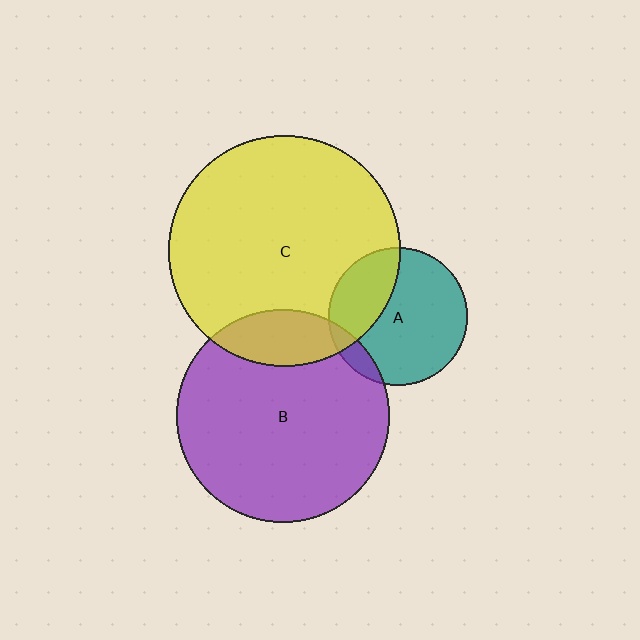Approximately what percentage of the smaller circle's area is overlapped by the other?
Approximately 30%.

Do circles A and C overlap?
Yes.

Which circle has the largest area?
Circle C (yellow).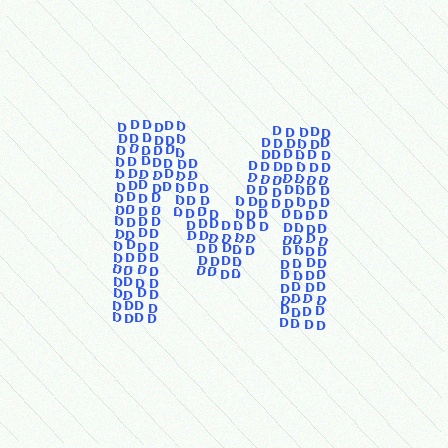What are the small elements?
The small elements are letter D's.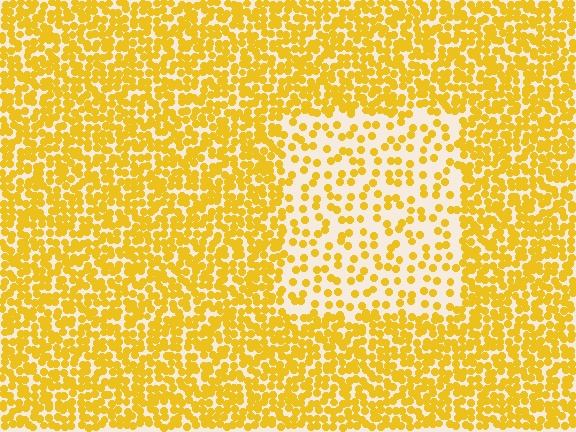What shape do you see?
I see a rectangle.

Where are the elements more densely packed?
The elements are more densely packed outside the rectangle boundary.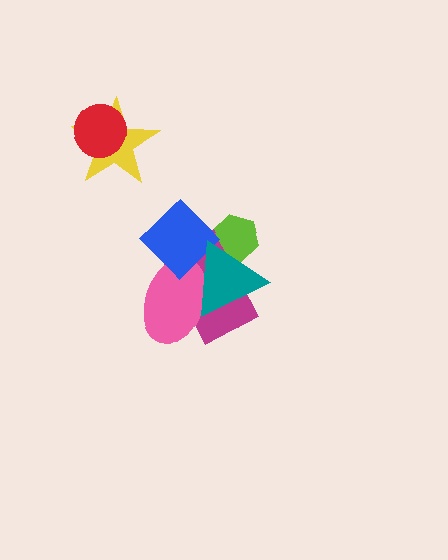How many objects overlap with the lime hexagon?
3 objects overlap with the lime hexagon.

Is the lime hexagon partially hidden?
Yes, it is partially covered by another shape.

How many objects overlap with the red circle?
1 object overlaps with the red circle.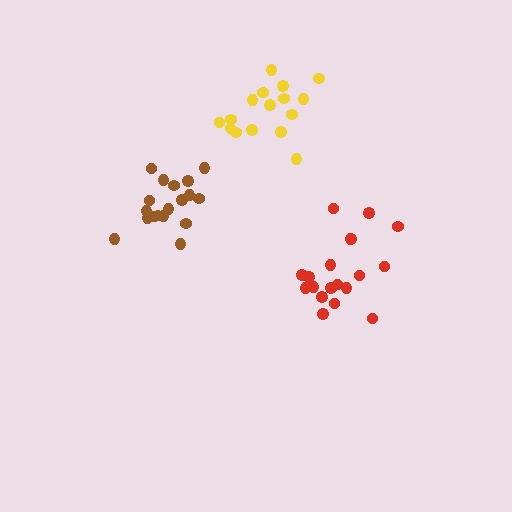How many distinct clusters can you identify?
There are 3 distinct clusters.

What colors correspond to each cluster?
The clusters are colored: red, yellow, brown.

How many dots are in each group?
Group 1: 20 dots, Group 2: 16 dots, Group 3: 18 dots (54 total).